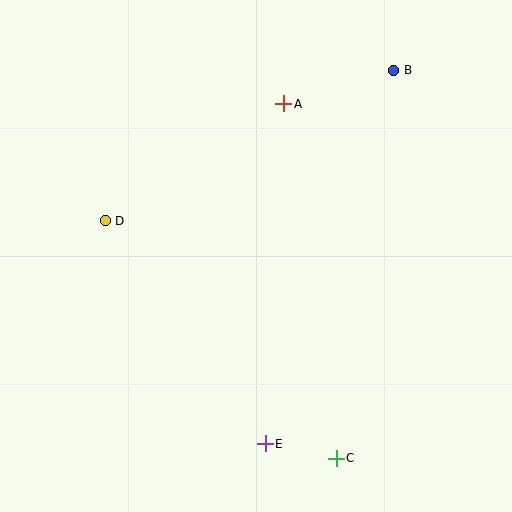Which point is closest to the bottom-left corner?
Point E is closest to the bottom-left corner.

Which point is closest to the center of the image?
Point D at (105, 221) is closest to the center.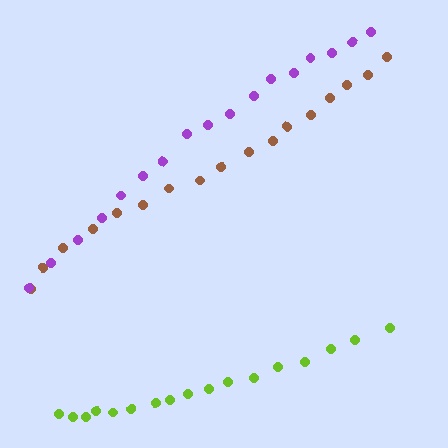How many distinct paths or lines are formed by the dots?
There are 3 distinct paths.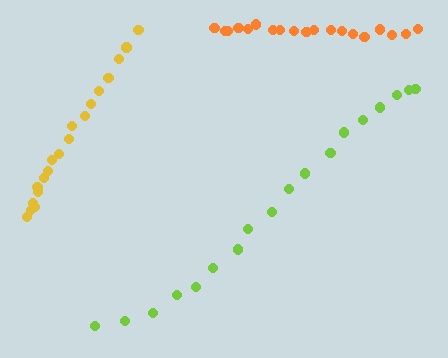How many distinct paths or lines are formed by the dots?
There are 3 distinct paths.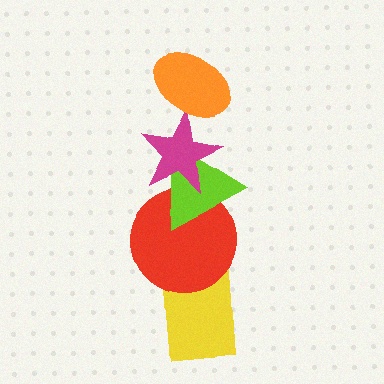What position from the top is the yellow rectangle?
The yellow rectangle is 5th from the top.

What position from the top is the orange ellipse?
The orange ellipse is 1st from the top.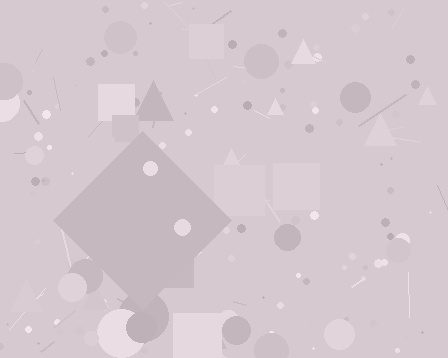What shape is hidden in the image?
A diamond is hidden in the image.